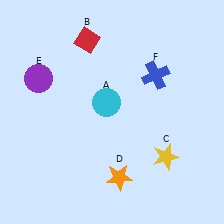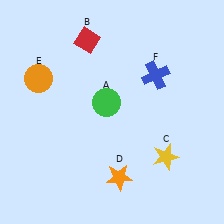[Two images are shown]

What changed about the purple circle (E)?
In Image 1, E is purple. In Image 2, it changed to orange.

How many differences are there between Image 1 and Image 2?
There are 2 differences between the two images.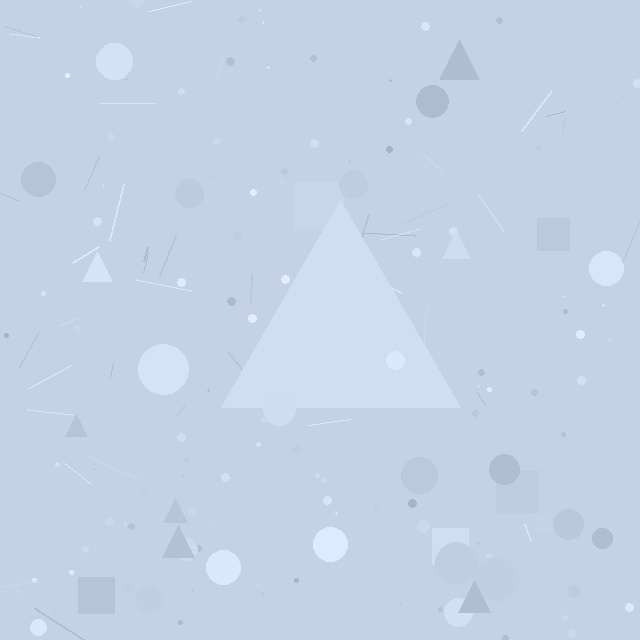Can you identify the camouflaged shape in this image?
The camouflaged shape is a triangle.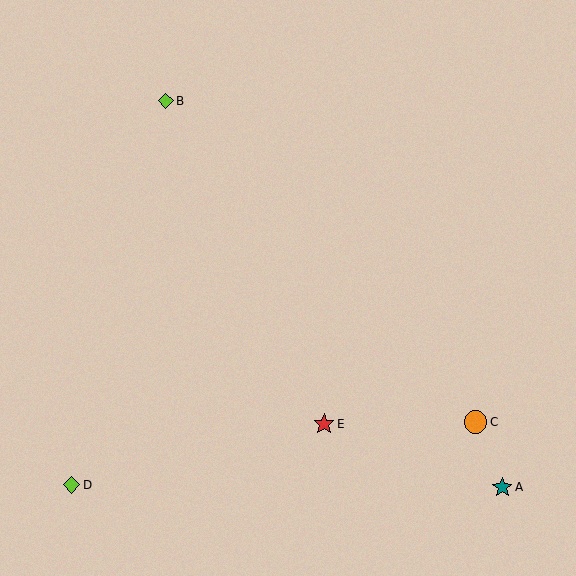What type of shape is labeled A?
Shape A is a teal star.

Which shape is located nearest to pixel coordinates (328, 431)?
The red star (labeled E) at (324, 424) is nearest to that location.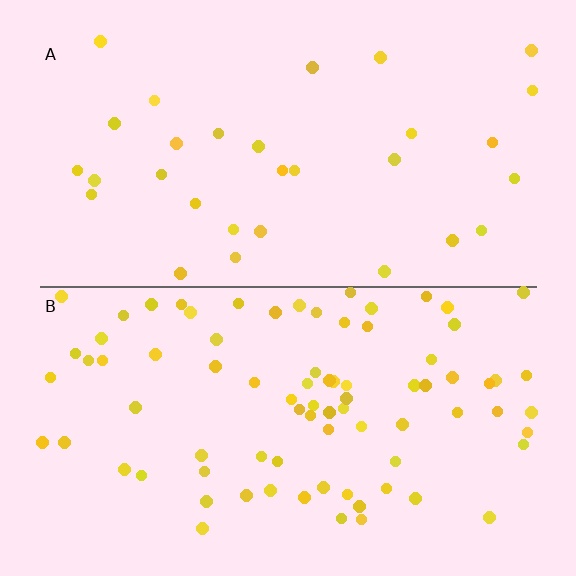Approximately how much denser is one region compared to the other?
Approximately 2.7× — region B over region A.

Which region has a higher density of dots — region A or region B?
B (the bottom).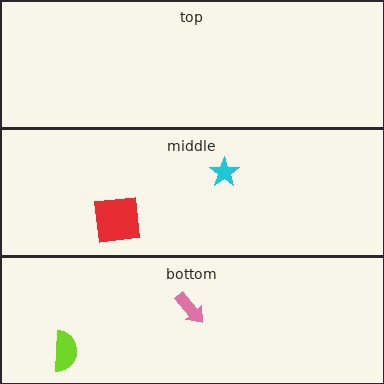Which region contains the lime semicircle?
The bottom region.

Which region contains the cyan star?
The middle region.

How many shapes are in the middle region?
2.